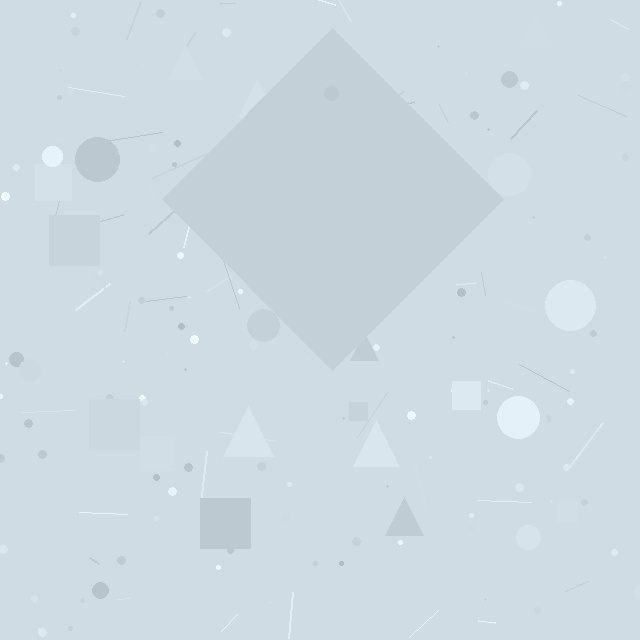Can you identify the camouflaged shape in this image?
The camouflaged shape is a diamond.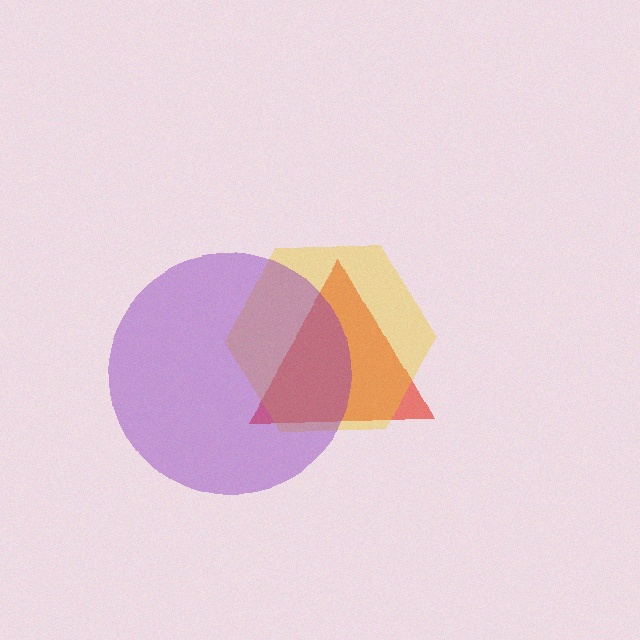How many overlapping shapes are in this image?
There are 3 overlapping shapes in the image.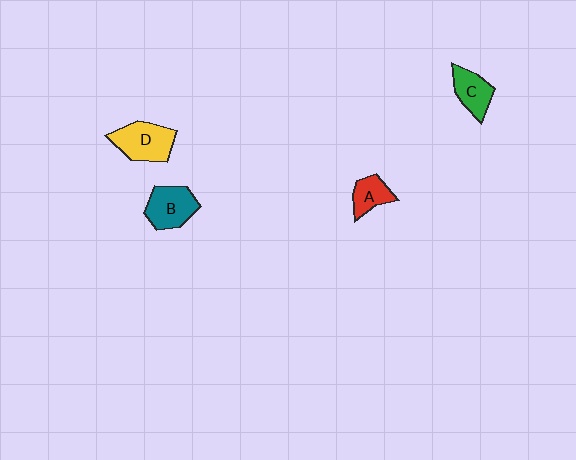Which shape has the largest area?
Shape D (yellow).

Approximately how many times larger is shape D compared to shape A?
Approximately 1.7 times.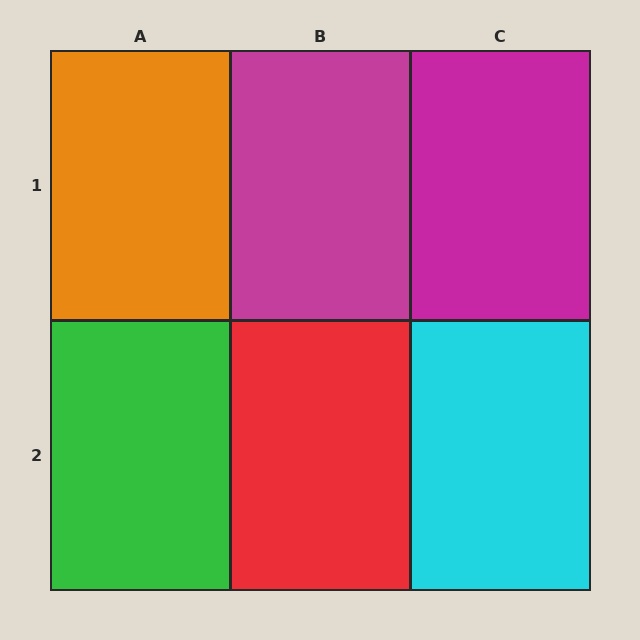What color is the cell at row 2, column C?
Cyan.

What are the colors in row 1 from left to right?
Orange, magenta, magenta.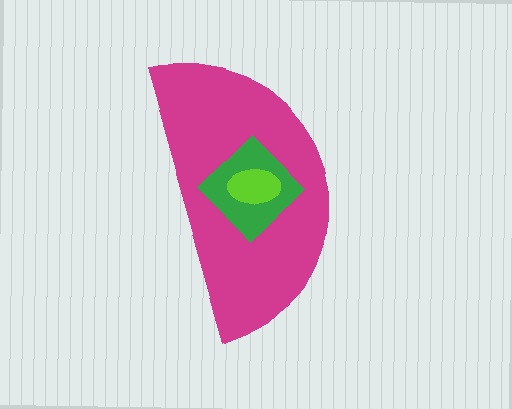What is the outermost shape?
The magenta semicircle.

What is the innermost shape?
The lime ellipse.